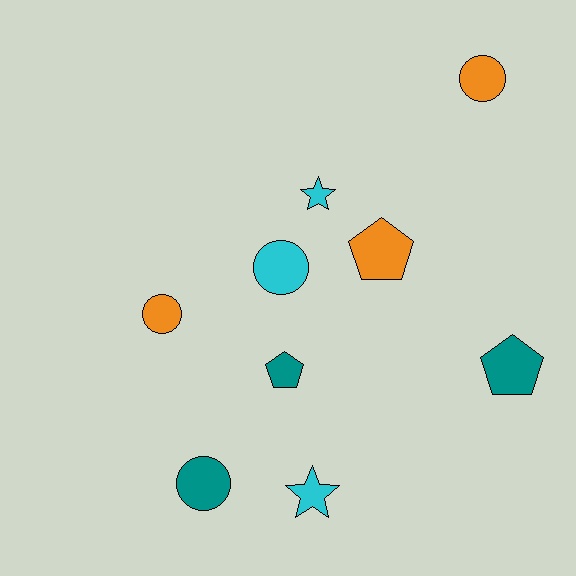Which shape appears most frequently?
Circle, with 4 objects.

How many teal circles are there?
There is 1 teal circle.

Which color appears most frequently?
Teal, with 3 objects.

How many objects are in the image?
There are 9 objects.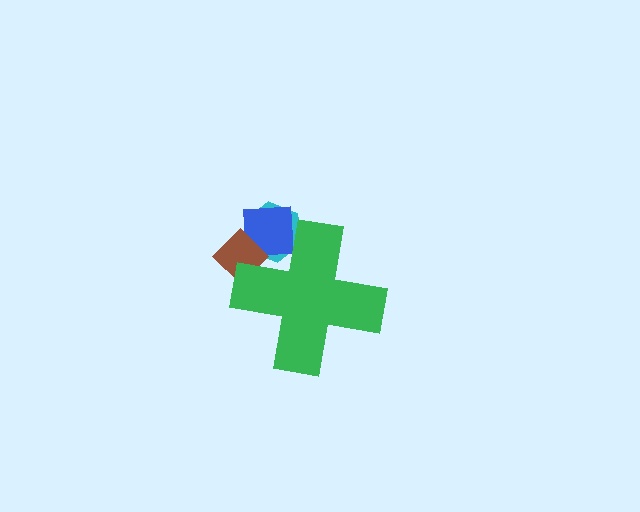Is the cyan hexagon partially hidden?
Yes, the cyan hexagon is partially hidden behind the green cross.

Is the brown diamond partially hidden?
Yes, the brown diamond is partially hidden behind the green cross.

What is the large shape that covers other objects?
A green cross.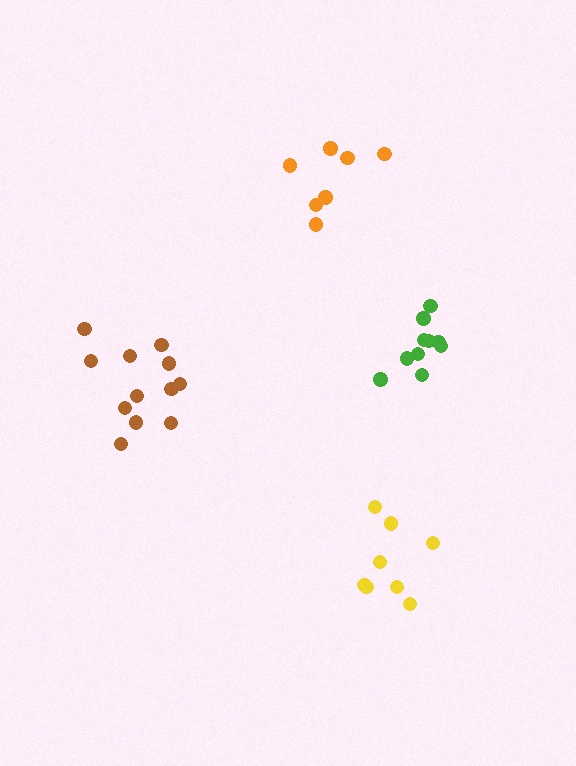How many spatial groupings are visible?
There are 4 spatial groupings.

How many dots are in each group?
Group 1: 8 dots, Group 2: 12 dots, Group 3: 10 dots, Group 4: 7 dots (37 total).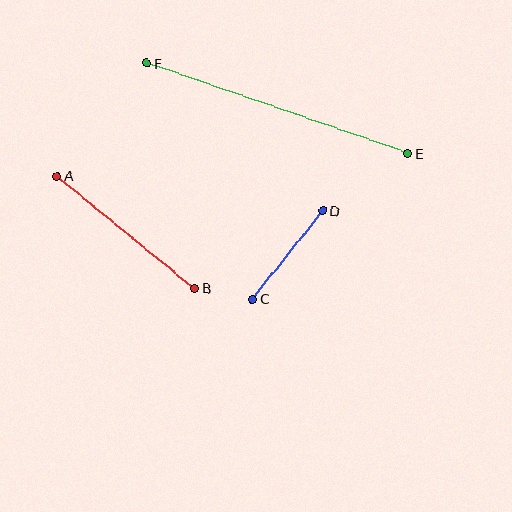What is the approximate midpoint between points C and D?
The midpoint is at approximately (287, 255) pixels.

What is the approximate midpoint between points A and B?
The midpoint is at approximately (126, 232) pixels.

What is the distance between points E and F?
The distance is approximately 276 pixels.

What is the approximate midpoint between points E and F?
The midpoint is at approximately (277, 108) pixels.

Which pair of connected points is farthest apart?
Points E and F are farthest apart.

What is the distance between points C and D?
The distance is approximately 113 pixels.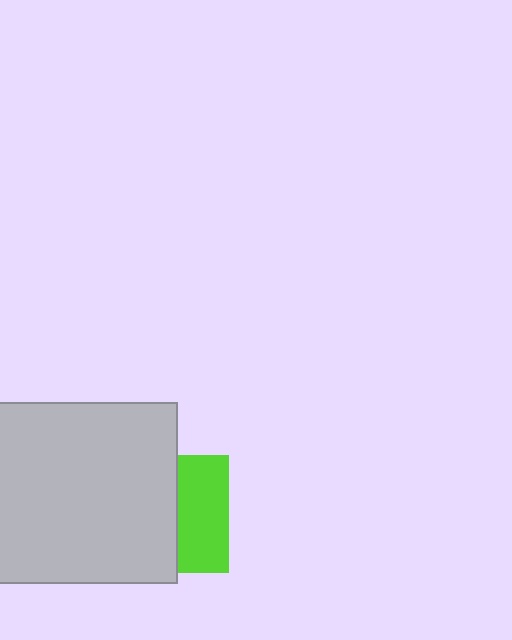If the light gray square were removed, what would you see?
You would see the complete lime square.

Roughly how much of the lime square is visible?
A small part of it is visible (roughly 44%).